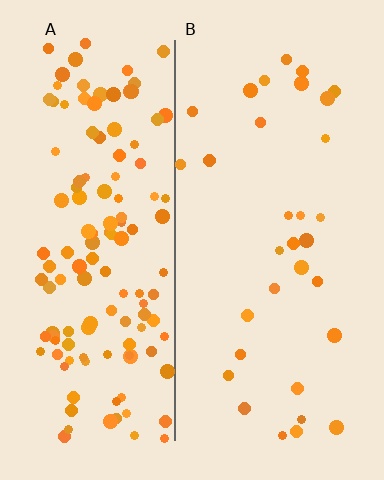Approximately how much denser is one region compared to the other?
Approximately 4.1× — region A over region B.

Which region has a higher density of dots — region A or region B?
A (the left).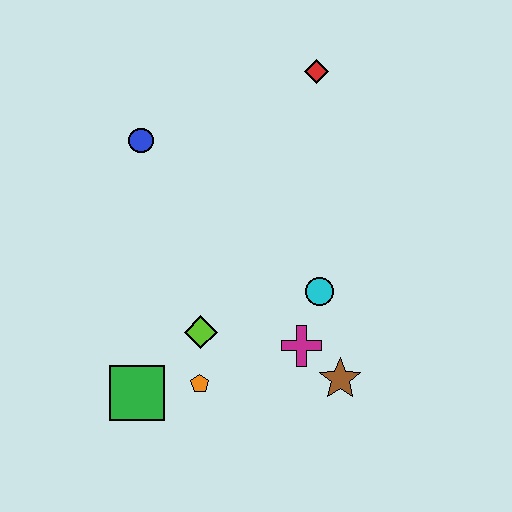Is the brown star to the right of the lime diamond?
Yes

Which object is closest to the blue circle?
The red diamond is closest to the blue circle.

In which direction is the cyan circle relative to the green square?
The cyan circle is to the right of the green square.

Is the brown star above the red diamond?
No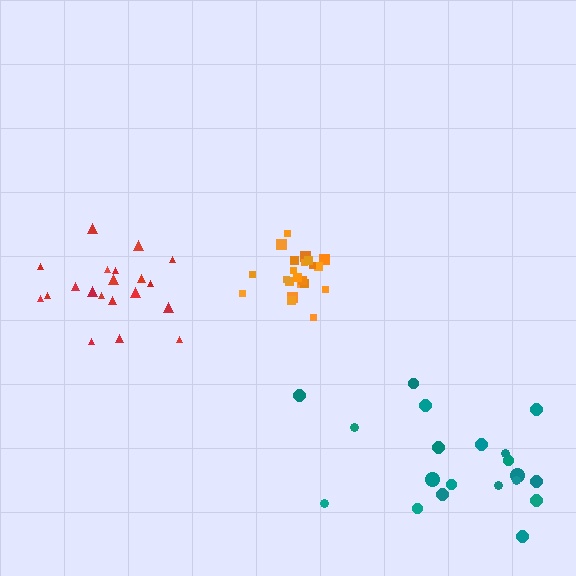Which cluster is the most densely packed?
Orange.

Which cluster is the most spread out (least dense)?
Teal.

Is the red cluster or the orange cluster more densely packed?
Orange.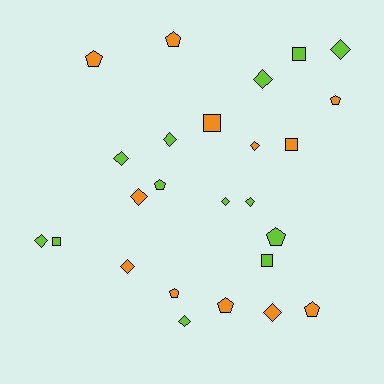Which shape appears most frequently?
Diamond, with 12 objects.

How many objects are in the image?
There are 25 objects.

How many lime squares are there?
There are 3 lime squares.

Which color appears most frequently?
Lime, with 13 objects.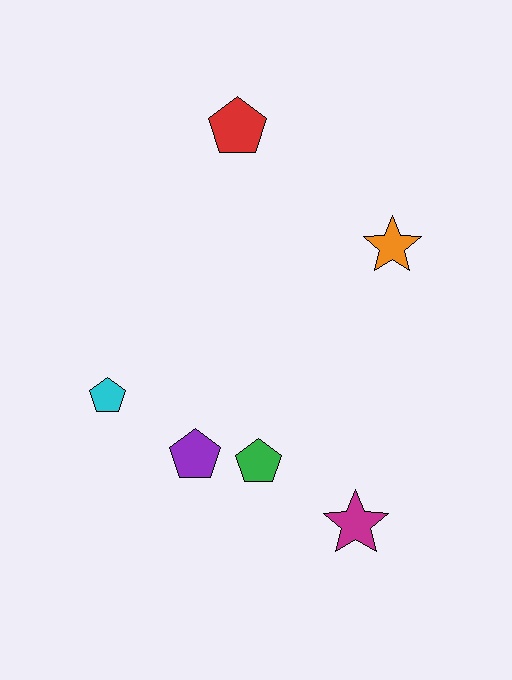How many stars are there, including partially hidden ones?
There are 2 stars.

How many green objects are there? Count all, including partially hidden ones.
There is 1 green object.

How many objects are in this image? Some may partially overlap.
There are 6 objects.